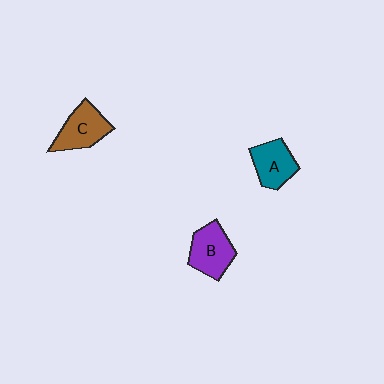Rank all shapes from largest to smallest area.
From largest to smallest: B (purple), C (brown), A (teal).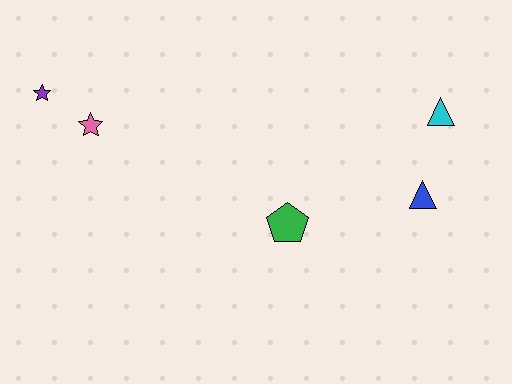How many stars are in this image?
There are 2 stars.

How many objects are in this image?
There are 5 objects.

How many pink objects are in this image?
There is 1 pink object.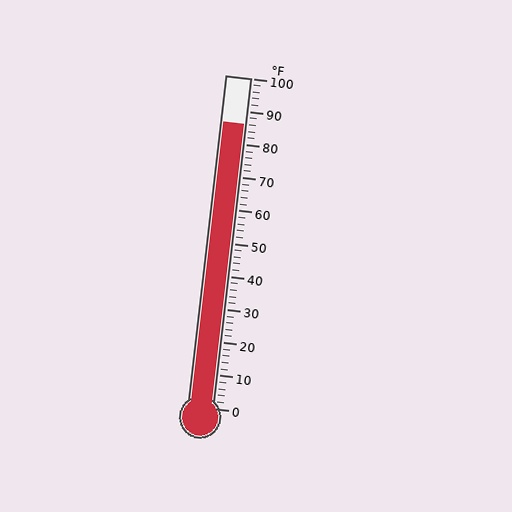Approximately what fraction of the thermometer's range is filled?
The thermometer is filled to approximately 85% of its range.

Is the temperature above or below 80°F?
The temperature is above 80°F.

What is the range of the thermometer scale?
The thermometer scale ranges from 0°F to 100°F.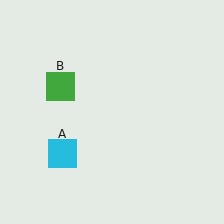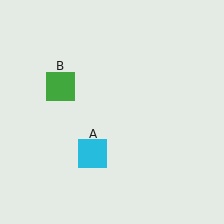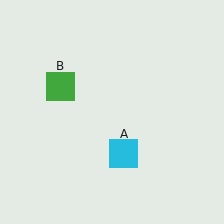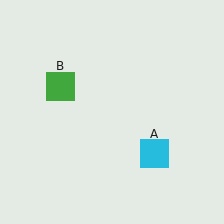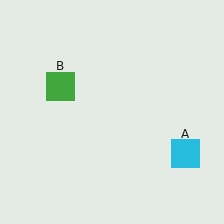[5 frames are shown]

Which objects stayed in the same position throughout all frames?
Green square (object B) remained stationary.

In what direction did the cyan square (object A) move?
The cyan square (object A) moved right.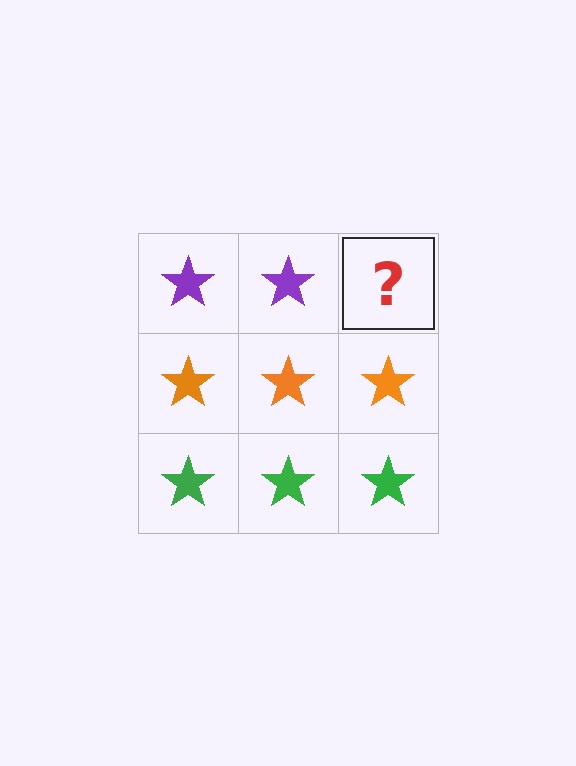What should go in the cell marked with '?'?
The missing cell should contain a purple star.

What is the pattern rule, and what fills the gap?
The rule is that each row has a consistent color. The gap should be filled with a purple star.